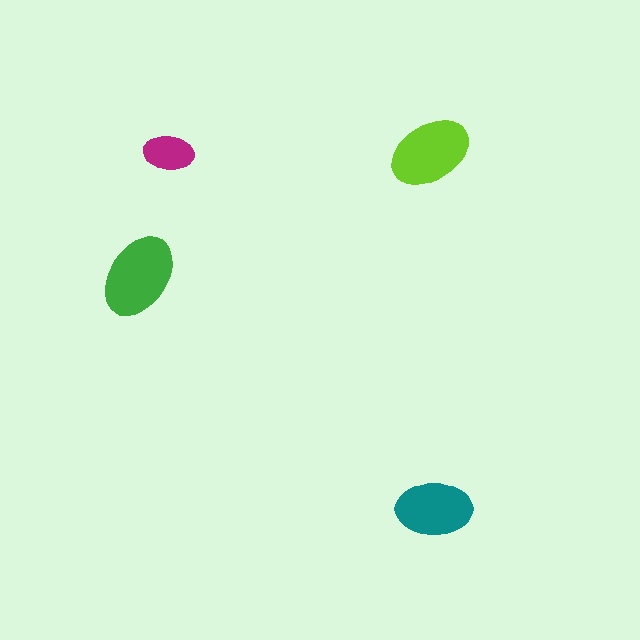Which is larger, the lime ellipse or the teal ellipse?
The lime one.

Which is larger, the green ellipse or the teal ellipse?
The green one.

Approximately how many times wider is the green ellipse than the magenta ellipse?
About 1.5 times wider.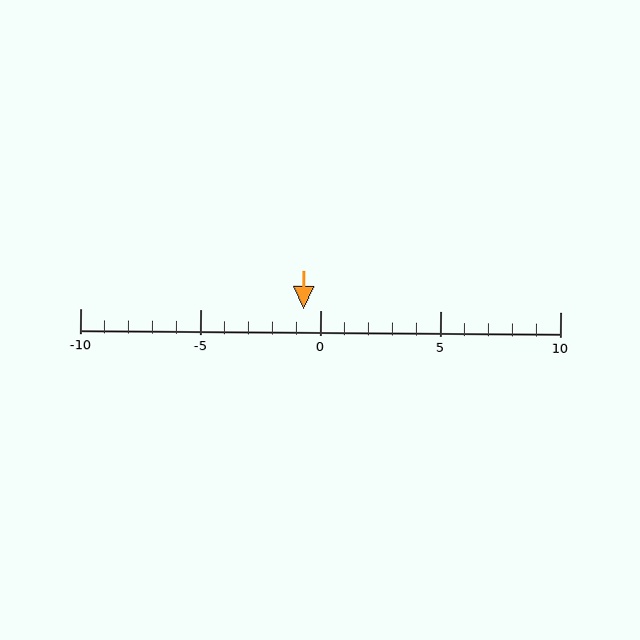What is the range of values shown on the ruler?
The ruler shows values from -10 to 10.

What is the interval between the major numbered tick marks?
The major tick marks are spaced 5 units apart.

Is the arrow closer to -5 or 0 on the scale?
The arrow is closer to 0.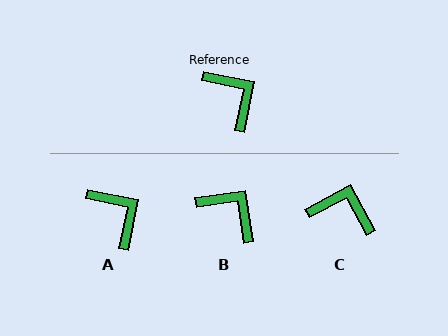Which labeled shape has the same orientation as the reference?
A.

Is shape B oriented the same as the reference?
No, it is off by about 20 degrees.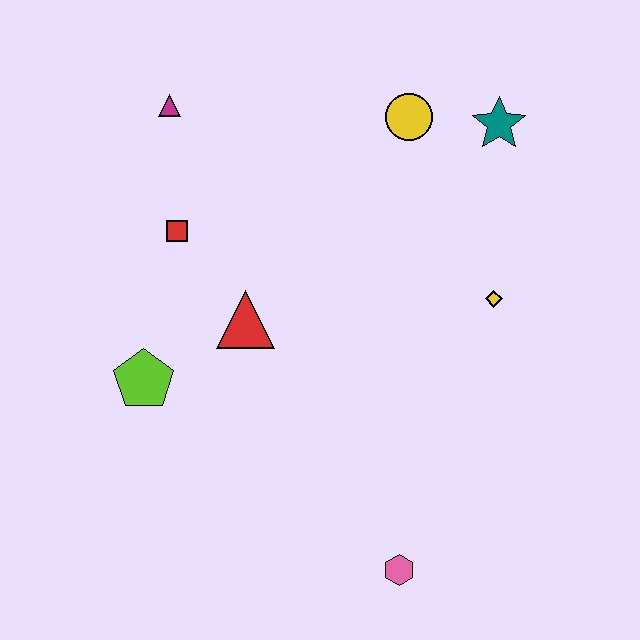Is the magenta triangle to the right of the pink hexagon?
No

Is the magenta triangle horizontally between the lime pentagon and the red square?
Yes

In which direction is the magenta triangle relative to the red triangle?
The magenta triangle is above the red triangle.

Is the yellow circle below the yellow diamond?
No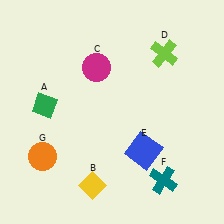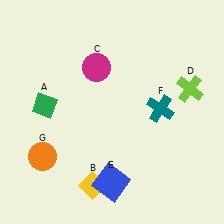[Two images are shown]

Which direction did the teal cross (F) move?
The teal cross (F) moved up.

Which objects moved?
The objects that moved are: the lime cross (D), the blue square (E), the teal cross (F).